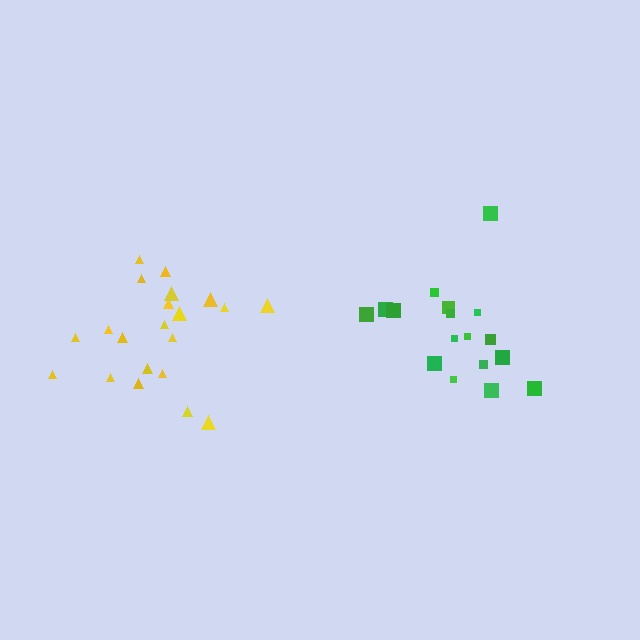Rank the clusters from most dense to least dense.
green, yellow.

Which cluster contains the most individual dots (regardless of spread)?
Yellow (21).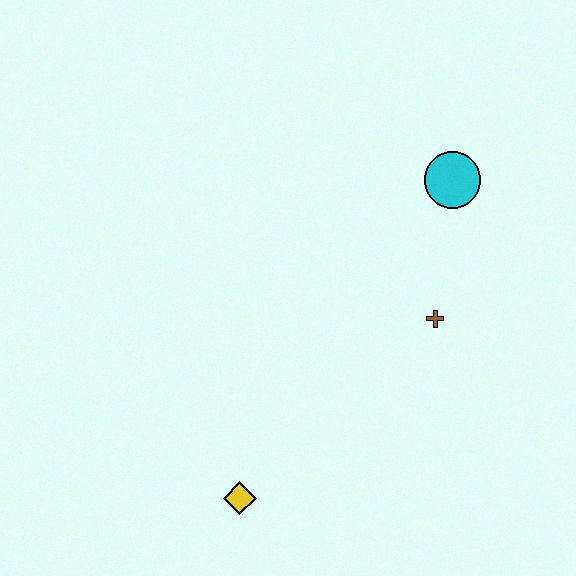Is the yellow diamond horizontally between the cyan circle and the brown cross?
No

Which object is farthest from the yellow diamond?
The cyan circle is farthest from the yellow diamond.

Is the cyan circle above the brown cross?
Yes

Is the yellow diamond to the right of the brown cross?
No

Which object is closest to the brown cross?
The cyan circle is closest to the brown cross.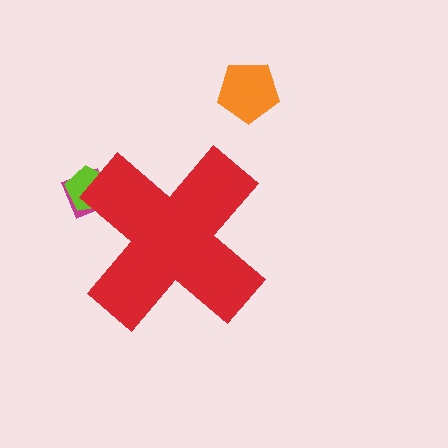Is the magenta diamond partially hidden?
Yes, the magenta diamond is partially hidden behind the red cross.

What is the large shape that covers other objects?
A red cross.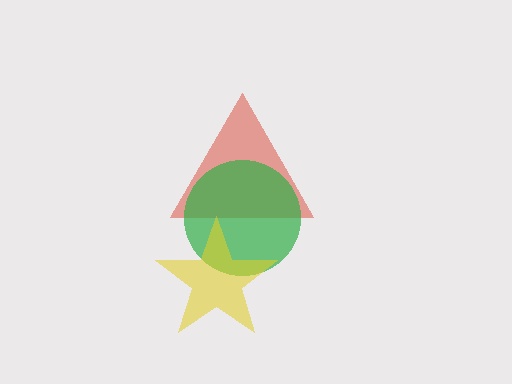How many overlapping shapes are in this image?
There are 3 overlapping shapes in the image.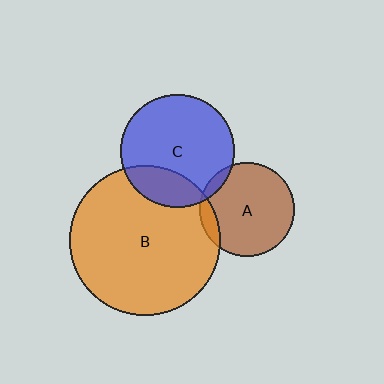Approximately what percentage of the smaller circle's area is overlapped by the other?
Approximately 5%.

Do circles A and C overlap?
Yes.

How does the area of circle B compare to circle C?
Approximately 1.8 times.